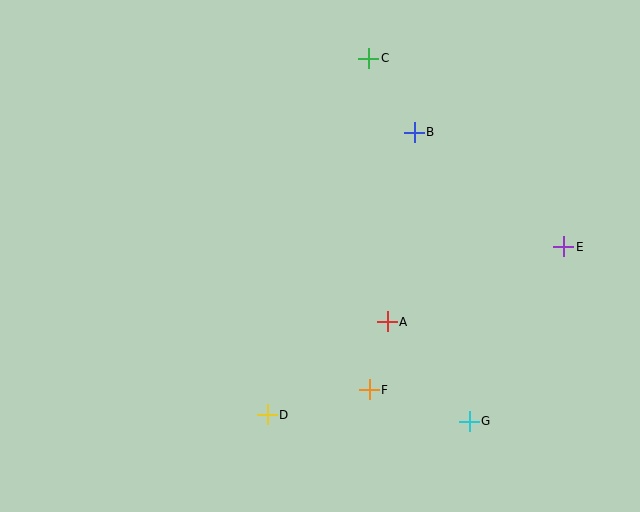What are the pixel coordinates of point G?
Point G is at (469, 421).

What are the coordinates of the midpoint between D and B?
The midpoint between D and B is at (341, 273).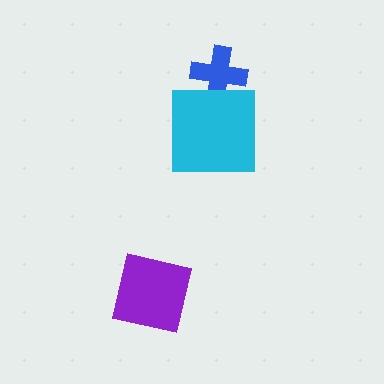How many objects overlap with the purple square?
0 objects overlap with the purple square.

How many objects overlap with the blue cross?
1 object overlaps with the blue cross.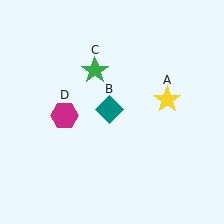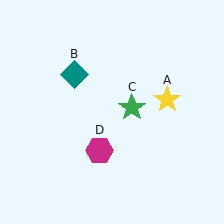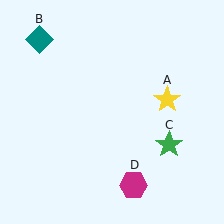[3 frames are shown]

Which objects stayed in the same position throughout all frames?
Yellow star (object A) remained stationary.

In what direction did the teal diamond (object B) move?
The teal diamond (object B) moved up and to the left.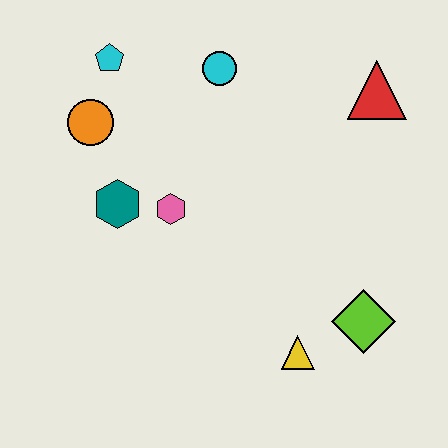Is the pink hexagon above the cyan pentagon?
No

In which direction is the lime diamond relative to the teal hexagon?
The lime diamond is to the right of the teal hexagon.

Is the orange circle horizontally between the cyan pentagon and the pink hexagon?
No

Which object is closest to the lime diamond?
The yellow triangle is closest to the lime diamond.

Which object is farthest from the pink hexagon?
The red triangle is farthest from the pink hexagon.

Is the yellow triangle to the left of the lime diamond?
Yes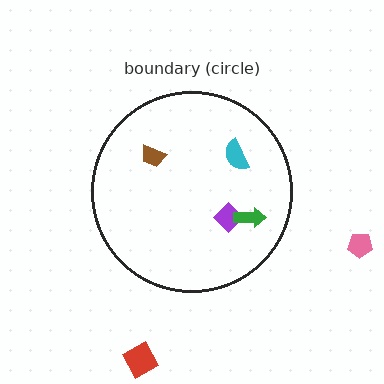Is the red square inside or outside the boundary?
Outside.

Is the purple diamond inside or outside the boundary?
Inside.